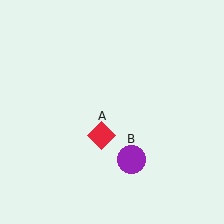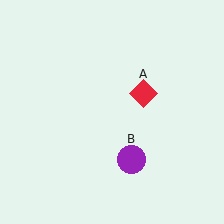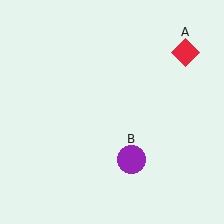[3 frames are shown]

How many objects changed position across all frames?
1 object changed position: red diamond (object A).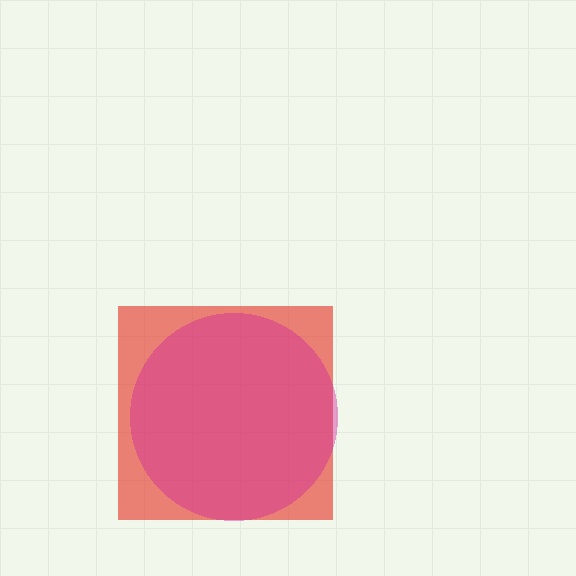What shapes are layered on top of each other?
The layered shapes are: a red square, a magenta circle.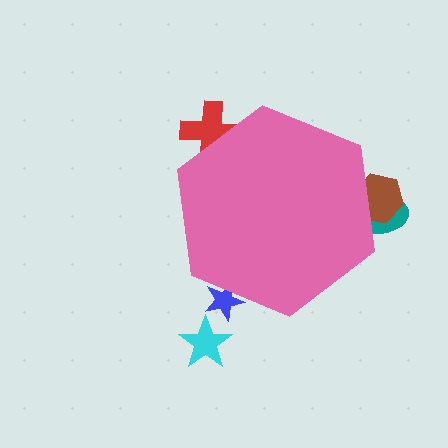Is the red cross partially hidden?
Yes, the red cross is partially hidden behind the pink hexagon.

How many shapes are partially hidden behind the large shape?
4 shapes are partially hidden.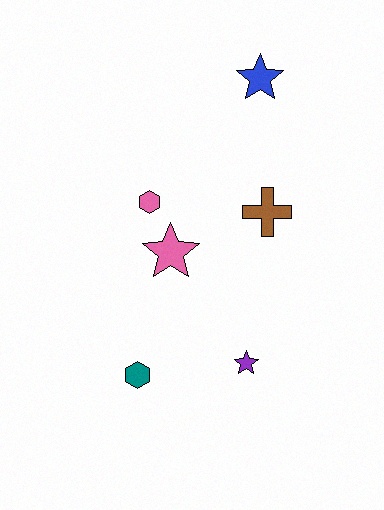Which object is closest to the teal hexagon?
The purple star is closest to the teal hexagon.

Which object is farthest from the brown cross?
The teal hexagon is farthest from the brown cross.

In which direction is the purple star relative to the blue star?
The purple star is below the blue star.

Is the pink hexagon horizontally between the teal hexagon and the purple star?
Yes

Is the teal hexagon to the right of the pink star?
No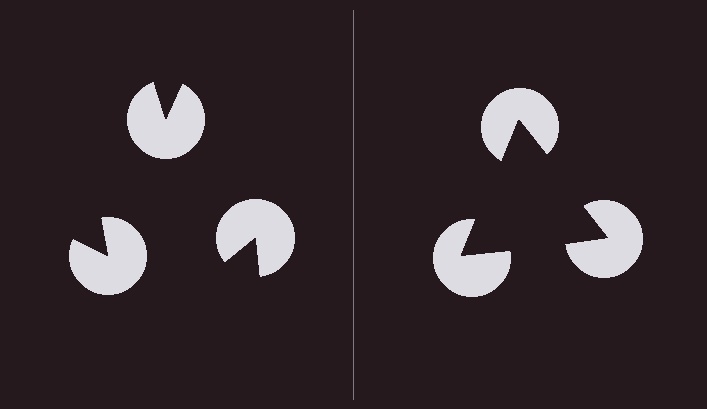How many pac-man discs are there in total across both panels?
6 — 3 on each side.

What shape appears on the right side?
An illusory triangle.